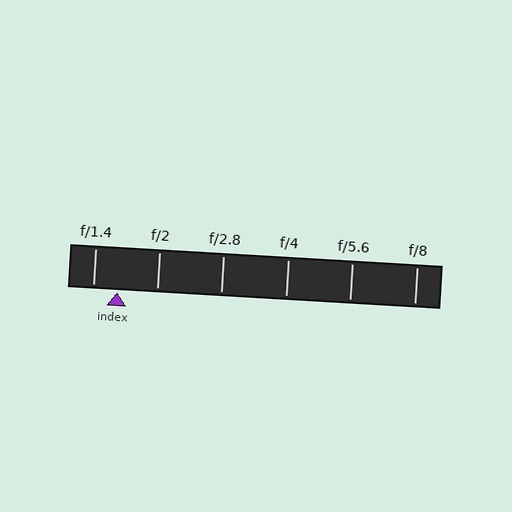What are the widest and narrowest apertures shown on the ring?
The widest aperture shown is f/1.4 and the narrowest is f/8.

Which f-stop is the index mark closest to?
The index mark is closest to f/1.4.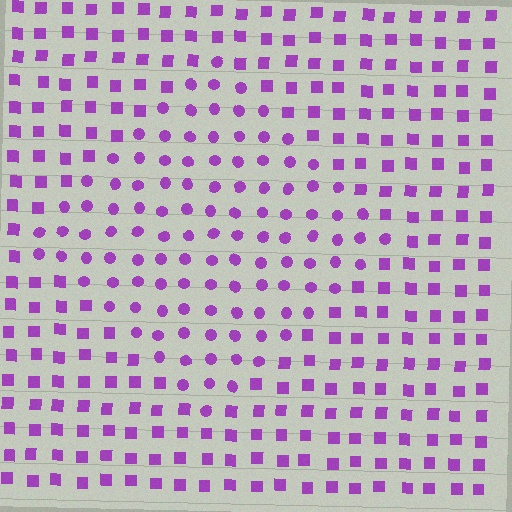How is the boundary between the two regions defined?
The boundary is defined by a change in element shape: circles inside vs. squares outside. All elements share the same color and spacing.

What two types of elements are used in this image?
The image uses circles inside the diamond region and squares outside it.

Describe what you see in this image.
The image is filled with small purple elements arranged in a uniform grid. A diamond-shaped region contains circles, while the surrounding area contains squares. The boundary is defined purely by the change in element shape.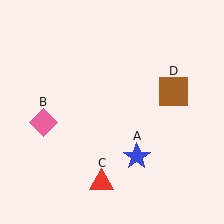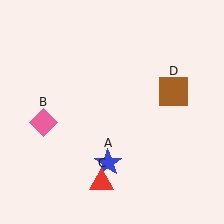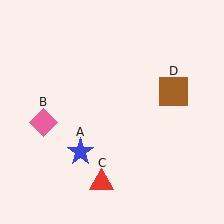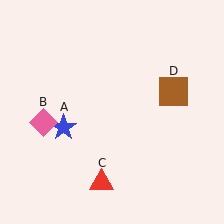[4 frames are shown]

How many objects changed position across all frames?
1 object changed position: blue star (object A).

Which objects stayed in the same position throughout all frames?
Pink diamond (object B) and red triangle (object C) and brown square (object D) remained stationary.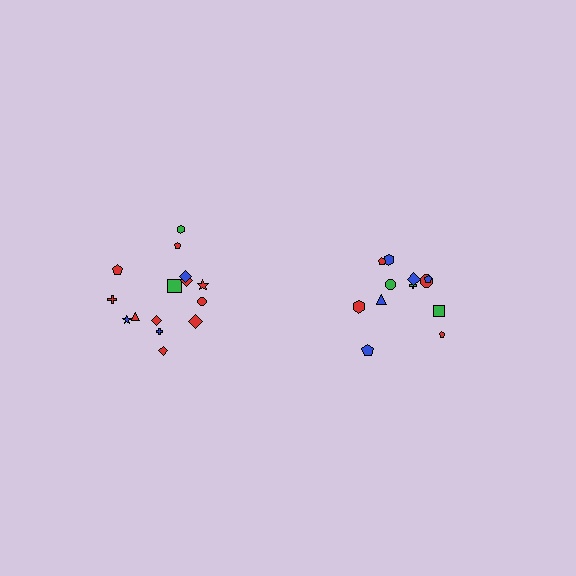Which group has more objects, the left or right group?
The left group.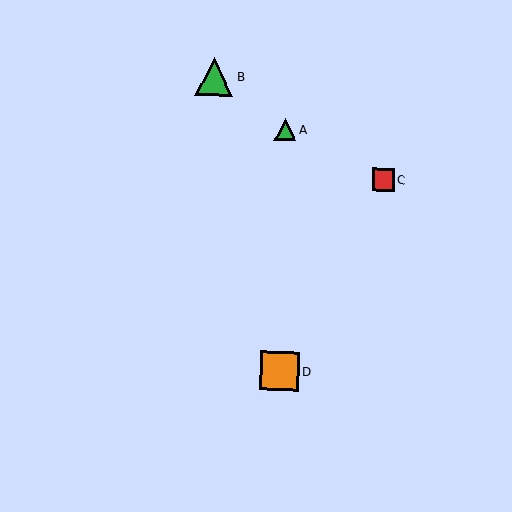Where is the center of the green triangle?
The center of the green triangle is at (285, 129).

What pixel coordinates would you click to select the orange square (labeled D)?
Click at (280, 371) to select the orange square D.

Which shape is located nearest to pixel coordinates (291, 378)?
The orange square (labeled D) at (280, 371) is nearest to that location.